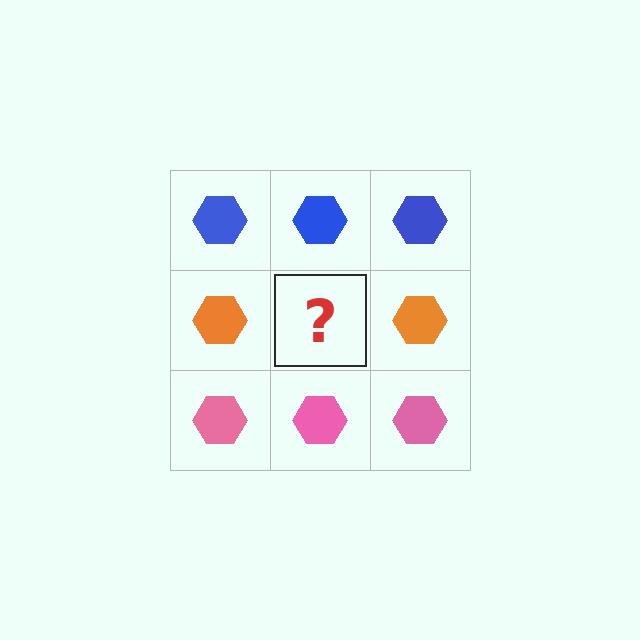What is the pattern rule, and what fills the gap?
The rule is that each row has a consistent color. The gap should be filled with an orange hexagon.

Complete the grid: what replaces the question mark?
The question mark should be replaced with an orange hexagon.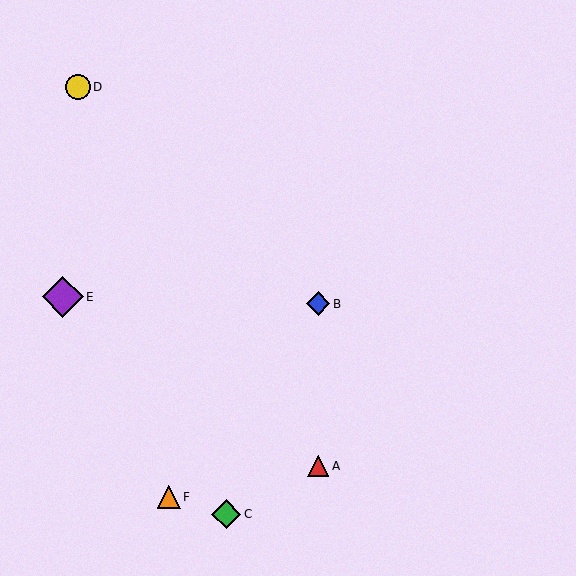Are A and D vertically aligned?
No, A is at x≈318 and D is at x≈78.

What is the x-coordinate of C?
Object C is at x≈226.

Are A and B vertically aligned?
Yes, both are at x≈318.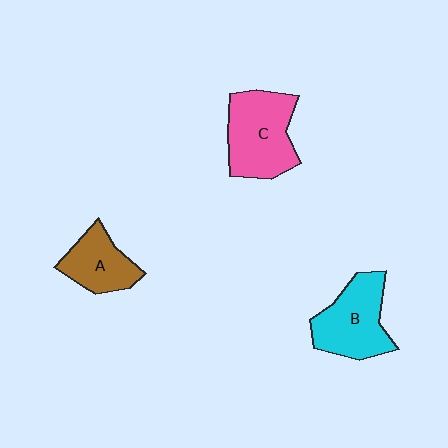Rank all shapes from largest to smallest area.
From largest to smallest: C (pink), B (cyan), A (brown).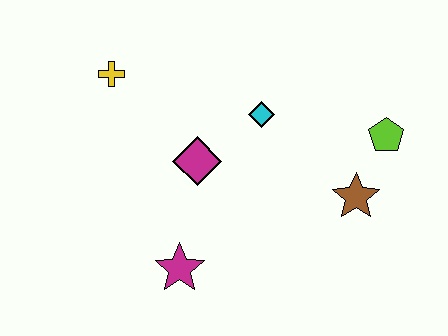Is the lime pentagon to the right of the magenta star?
Yes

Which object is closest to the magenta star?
The magenta diamond is closest to the magenta star.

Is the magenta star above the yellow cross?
No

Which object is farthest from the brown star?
The yellow cross is farthest from the brown star.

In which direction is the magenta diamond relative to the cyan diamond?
The magenta diamond is to the left of the cyan diamond.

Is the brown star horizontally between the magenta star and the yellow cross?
No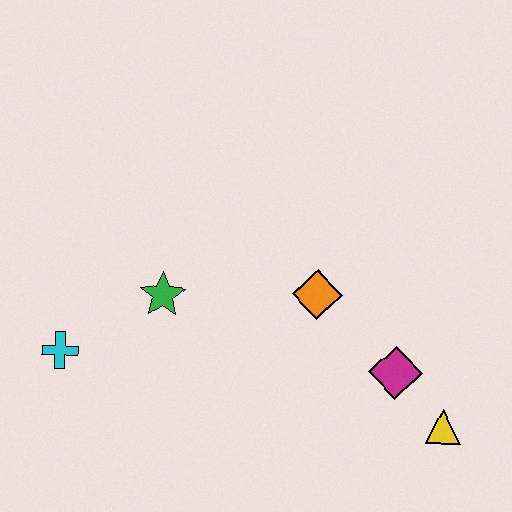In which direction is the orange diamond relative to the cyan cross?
The orange diamond is to the right of the cyan cross.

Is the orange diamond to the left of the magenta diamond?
Yes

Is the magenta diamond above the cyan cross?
No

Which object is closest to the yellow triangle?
The magenta diamond is closest to the yellow triangle.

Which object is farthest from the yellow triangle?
The cyan cross is farthest from the yellow triangle.